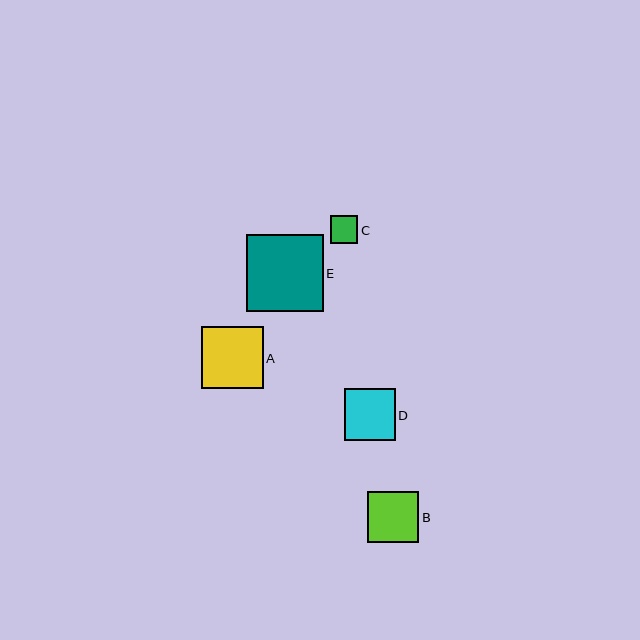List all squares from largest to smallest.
From largest to smallest: E, A, D, B, C.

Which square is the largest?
Square E is the largest with a size of approximately 77 pixels.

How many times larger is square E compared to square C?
Square E is approximately 2.8 times the size of square C.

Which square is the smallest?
Square C is the smallest with a size of approximately 27 pixels.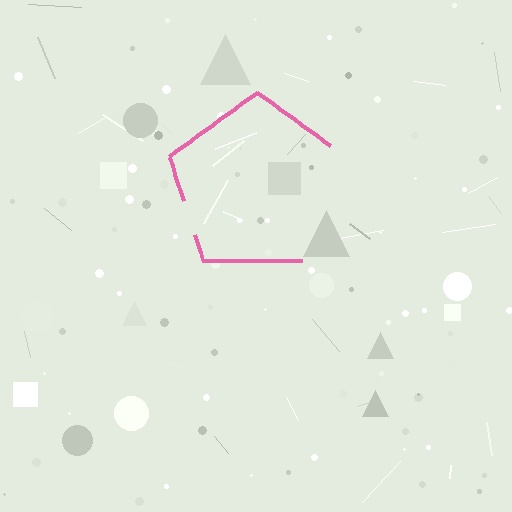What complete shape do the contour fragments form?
The contour fragments form a pentagon.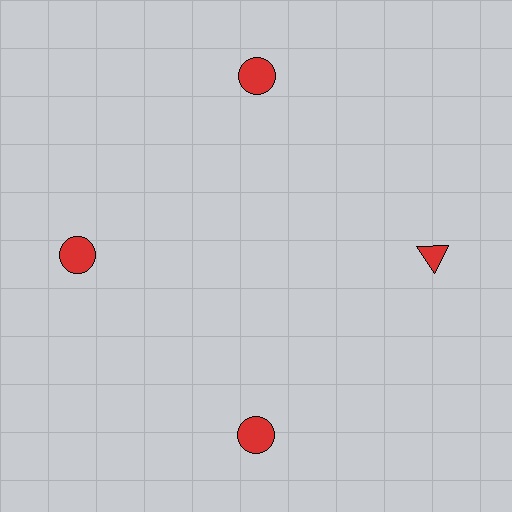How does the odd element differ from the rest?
It has a different shape: triangle instead of circle.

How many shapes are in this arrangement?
There are 4 shapes arranged in a ring pattern.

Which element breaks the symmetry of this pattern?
The red triangle at roughly the 3 o'clock position breaks the symmetry. All other shapes are red circles.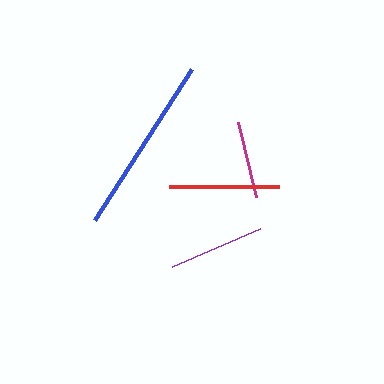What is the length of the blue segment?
The blue segment is approximately 180 pixels long.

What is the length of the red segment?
The red segment is approximately 110 pixels long.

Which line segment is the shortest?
The magenta line is the shortest at approximately 77 pixels.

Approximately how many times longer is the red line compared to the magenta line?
The red line is approximately 1.4 times the length of the magenta line.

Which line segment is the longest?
The blue line is the longest at approximately 180 pixels.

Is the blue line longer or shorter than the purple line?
The blue line is longer than the purple line.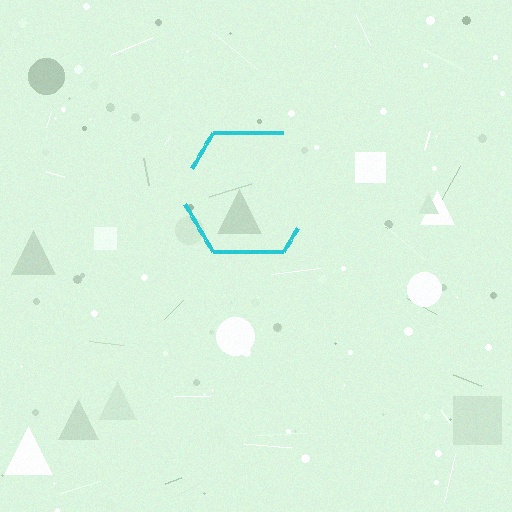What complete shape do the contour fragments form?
The contour fragments form a hexagon.